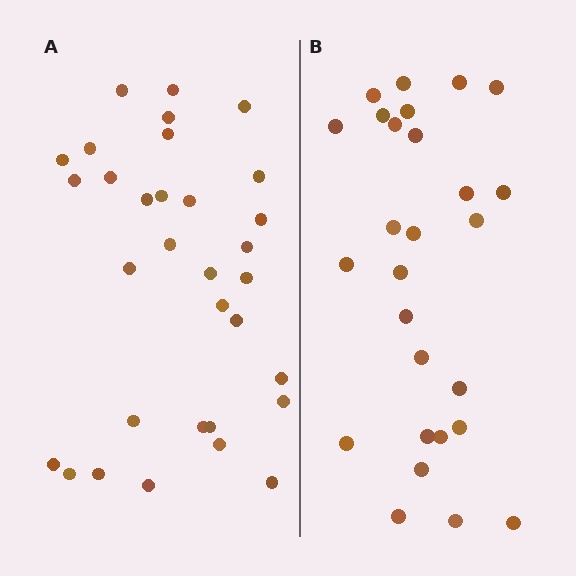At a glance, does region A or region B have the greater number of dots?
Region A (the left region) has more dots.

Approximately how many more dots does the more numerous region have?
Region A has about 5 more dots than region B.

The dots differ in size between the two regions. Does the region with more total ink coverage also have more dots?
No. Region B has more total ink coverage because its dots are larger, but region A actually contains more individual dots. Total area can be misleading — the number of items is what matters here.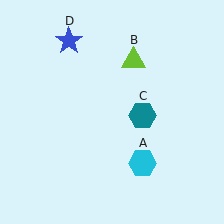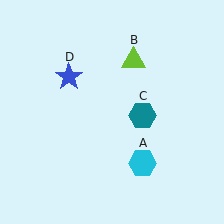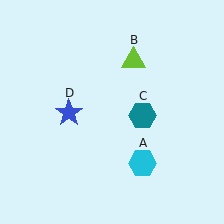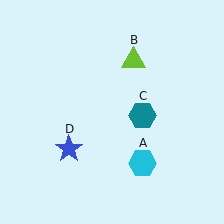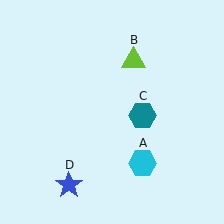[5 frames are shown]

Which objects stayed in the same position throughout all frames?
Cyan hexagon (object A) and lime triangle (object B) and teal hexagon (object C) remained stationary.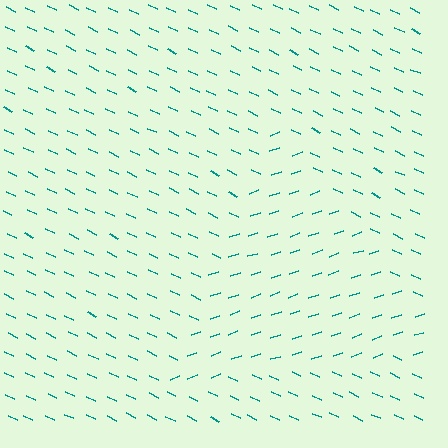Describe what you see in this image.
The image is filled with small teal line segments. A triangle region in the image has lines oriented differently from the surrounding lines, creating a visible texture boundary.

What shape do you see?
I see a triangle.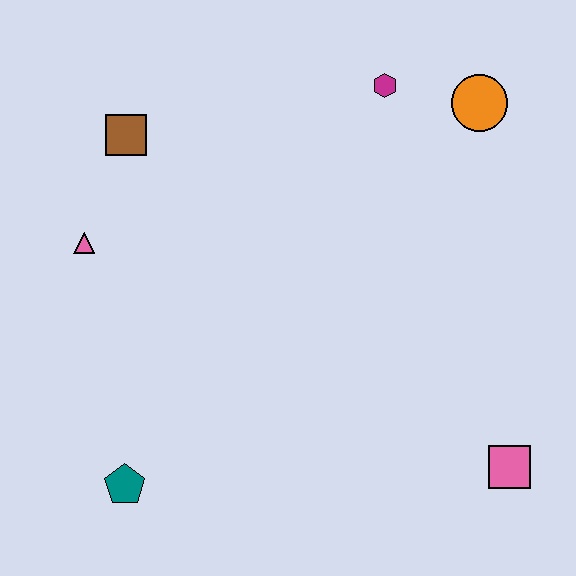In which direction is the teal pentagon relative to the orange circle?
The teal pentagon is below the orange circle.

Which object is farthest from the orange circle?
The teal pentagon is farthest from the orange circle.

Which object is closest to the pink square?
The orange circle is closest to the pink square.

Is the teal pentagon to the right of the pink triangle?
Yes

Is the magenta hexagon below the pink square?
No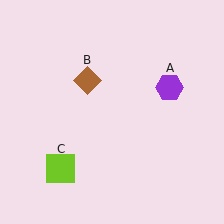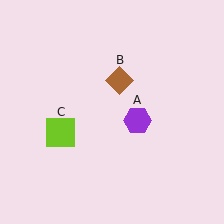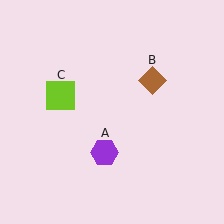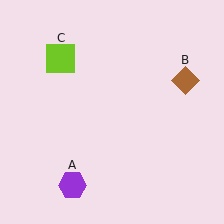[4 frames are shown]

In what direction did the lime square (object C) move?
The lime square (object C) moved up.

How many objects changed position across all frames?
3 objects changed position: purple hexagon (object A), brown diamond (object B), lime square (object C).